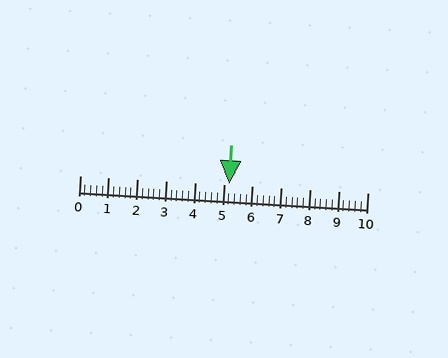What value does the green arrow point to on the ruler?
The green arrow points to approximately 5.2.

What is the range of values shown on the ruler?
The ruler shows values from 0 to 10.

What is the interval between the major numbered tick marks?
The major tick marks are spaced 1 units apart.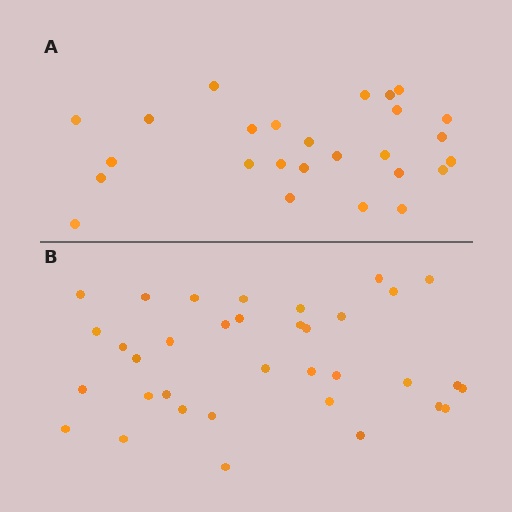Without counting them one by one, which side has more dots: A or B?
Region B (the bottom region) has more dots.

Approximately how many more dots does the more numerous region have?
Region B has roughly 8 or so more dots than region A.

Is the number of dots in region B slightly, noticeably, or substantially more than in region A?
Region B has noticeably more, but not dramatically so. The ratio is roughly 1.3 to 1.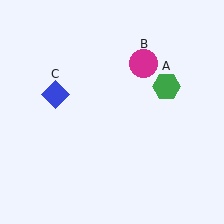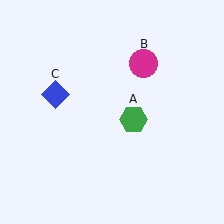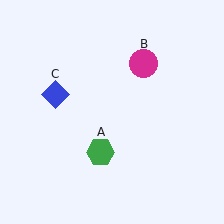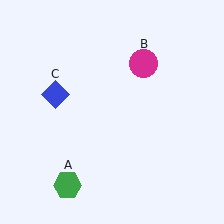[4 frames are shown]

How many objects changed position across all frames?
1 object changed position: green hexagon (object A).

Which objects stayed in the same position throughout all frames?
Magenta circle (object B) and blue diamond (object C) remained stationary.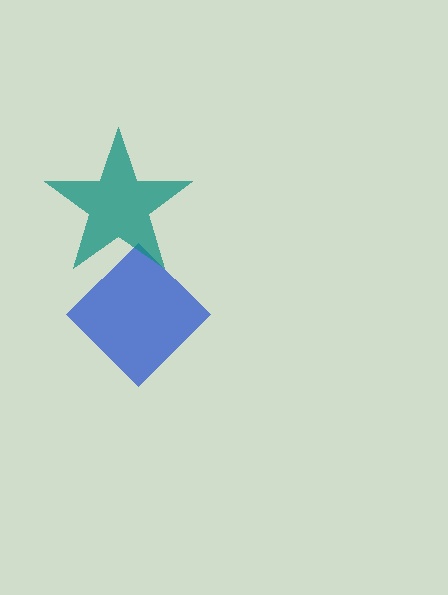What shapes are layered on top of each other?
The layered shapes are: a blue diamond, a teal star.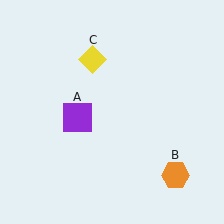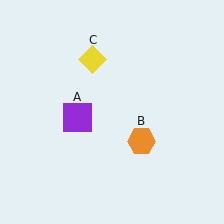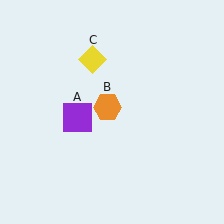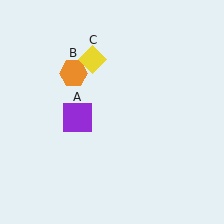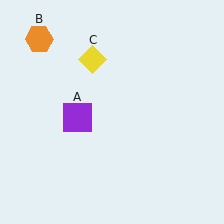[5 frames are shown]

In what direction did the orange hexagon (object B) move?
The orange hexagon (object B) moved up and to the left.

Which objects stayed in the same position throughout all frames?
Purple square (object A) and yellow diamond (object C) remained stationary.